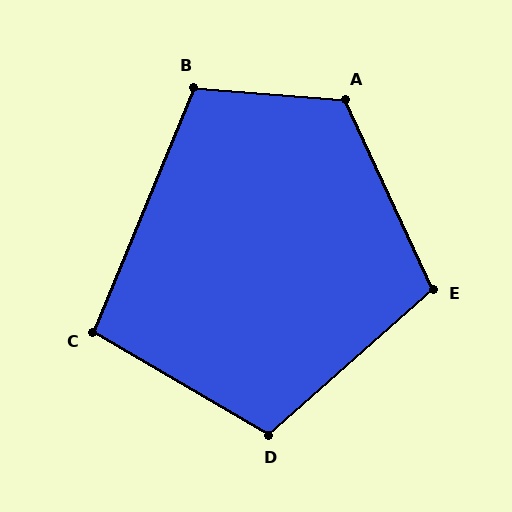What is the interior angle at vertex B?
Approximately 108 degrees (obtuse).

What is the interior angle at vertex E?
Approximately 107 degrees (obtuse).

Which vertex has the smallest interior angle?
C, at approximately 98 degrees.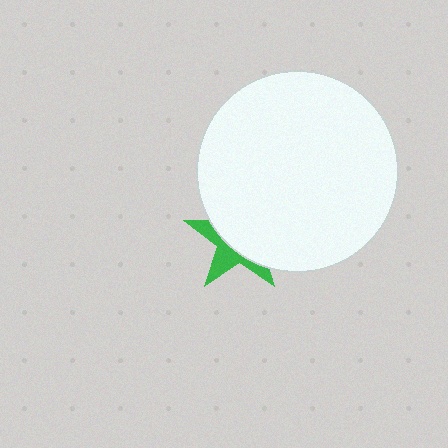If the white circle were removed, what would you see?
You would see the complete green star.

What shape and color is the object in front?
The object in front is a white circle.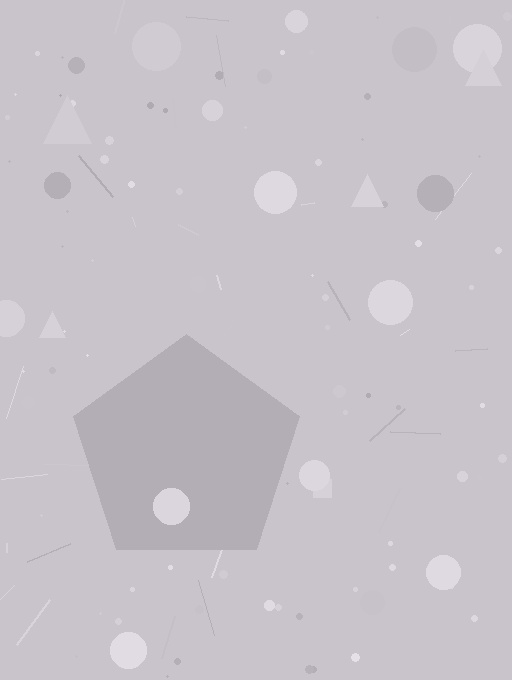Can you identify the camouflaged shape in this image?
The camouflaged shape is a pentagon.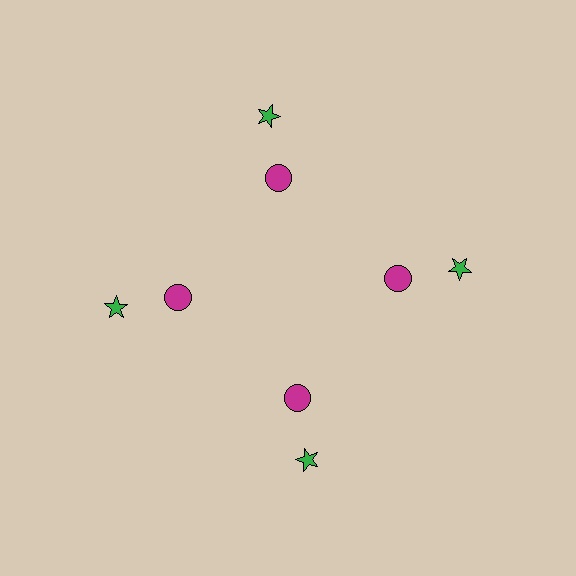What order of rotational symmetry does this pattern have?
This pattern has 4-fold rotational symmetry.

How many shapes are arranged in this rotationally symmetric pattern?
There are 8 shapes, arranged in 4 groups of 2.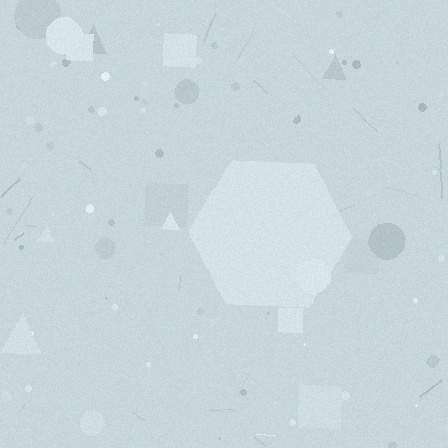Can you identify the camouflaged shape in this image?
The camouflaged shape is a hexagon.